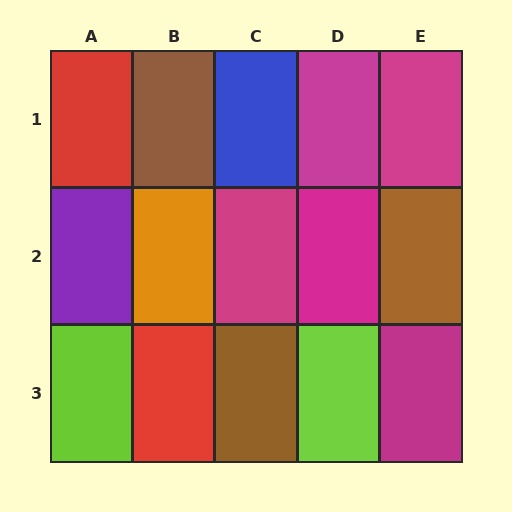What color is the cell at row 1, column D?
Magenta.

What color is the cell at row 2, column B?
Orange.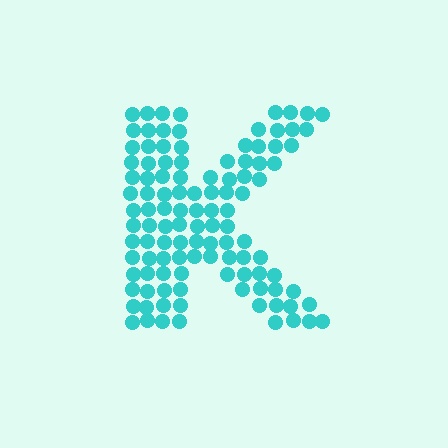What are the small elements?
The small elements are circles.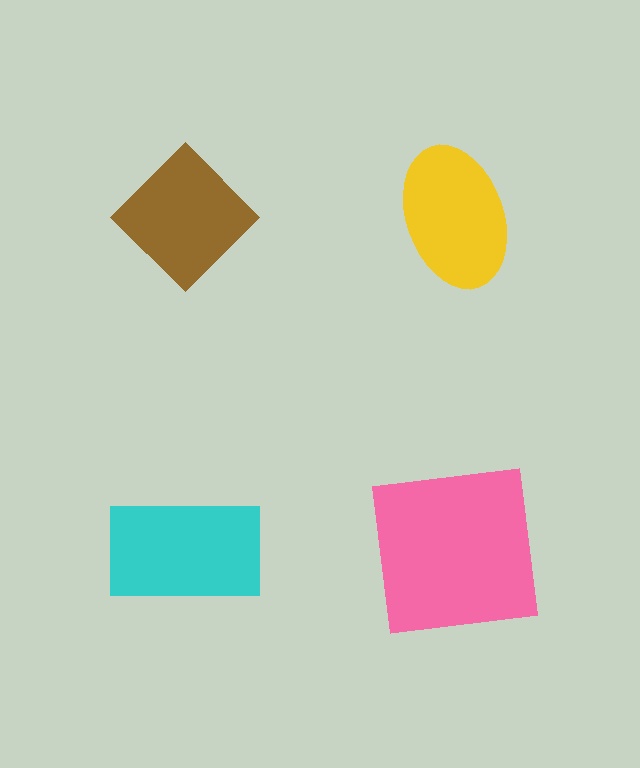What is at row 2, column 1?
A cyan rectangle.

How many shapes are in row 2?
2 shapes.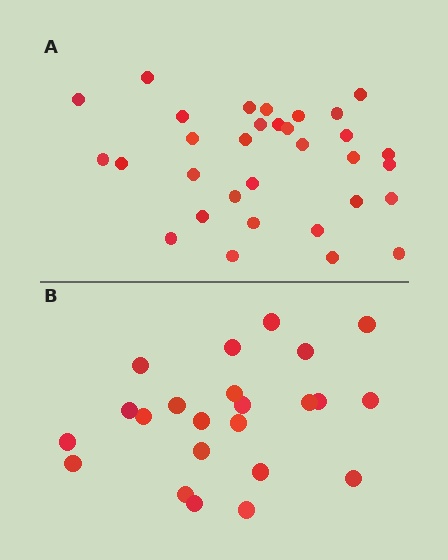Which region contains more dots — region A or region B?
Region A (the top region) has more dots.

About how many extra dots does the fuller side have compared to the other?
Region A has roughly 8 or so more dots than region B.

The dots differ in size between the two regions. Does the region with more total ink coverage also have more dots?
No. Region B has more total ink coverage because its dots are larger, but region A actually contains more individual dots. Total area can be misleading — the number of items is what matters here.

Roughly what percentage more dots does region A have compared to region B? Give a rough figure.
About 40% more.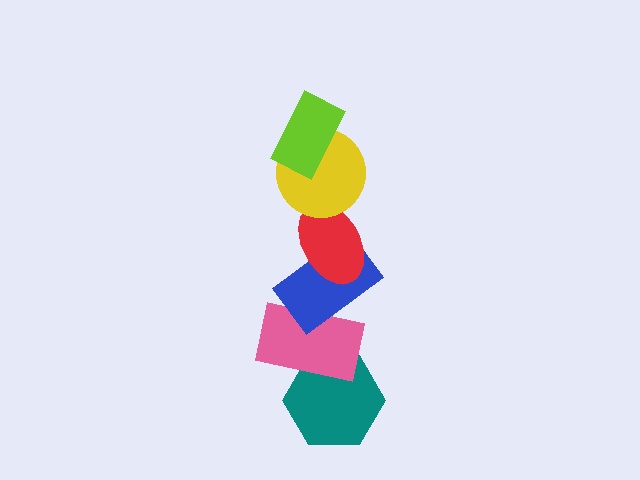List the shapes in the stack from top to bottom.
From top to bottom: the lime rectangle, the yellow circle, the red ellipse, the blue rectangle, the pink rectangle, the teal hexagon.